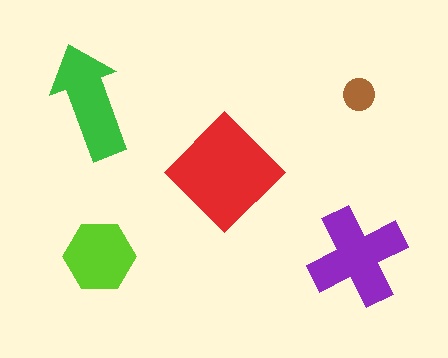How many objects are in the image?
There are 5 objects in the image.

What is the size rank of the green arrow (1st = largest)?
3rd.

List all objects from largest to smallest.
The red diamond, the purple cross, the green arrow, the lime hexagon, the brown circle.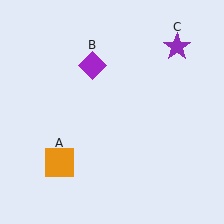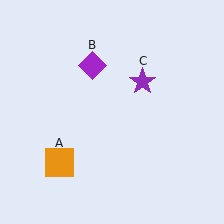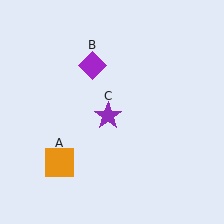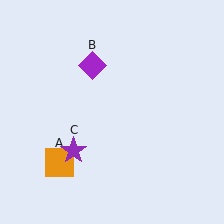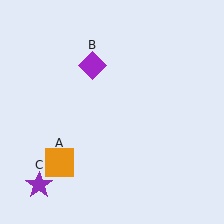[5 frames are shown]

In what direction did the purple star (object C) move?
The purple star (object C) moved down and to the left.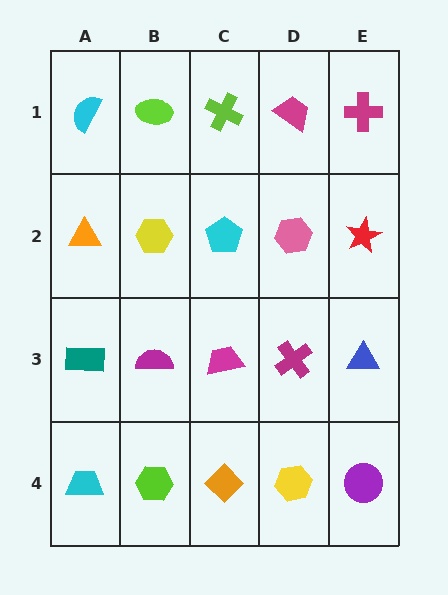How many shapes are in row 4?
5 shapes.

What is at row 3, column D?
A magenta cross.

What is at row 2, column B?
A yellow hexagon.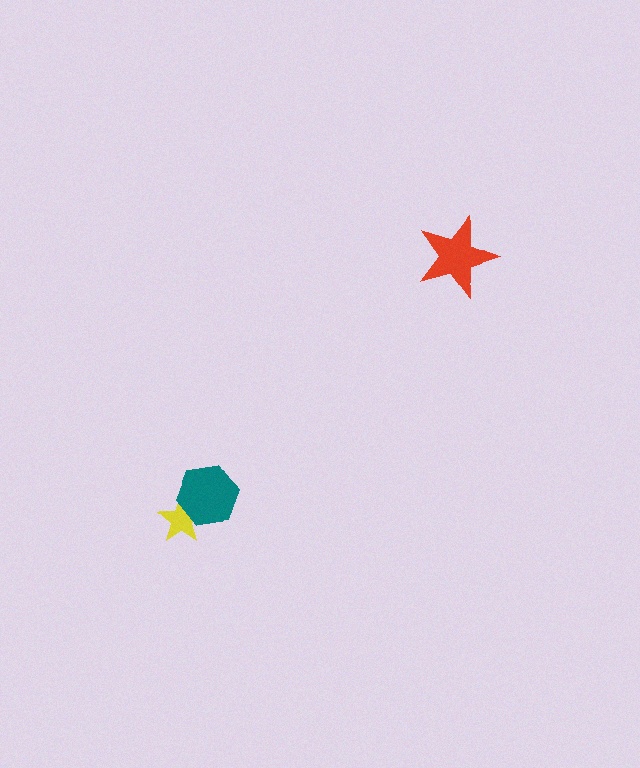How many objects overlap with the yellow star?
1 object overlaps with the yellow star.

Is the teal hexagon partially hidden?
No, no other shape covers it.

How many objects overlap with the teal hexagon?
1 object overlaps with the teal hexagon.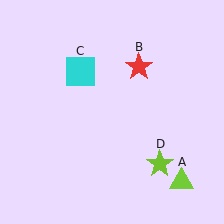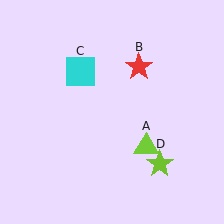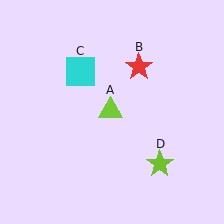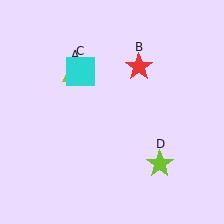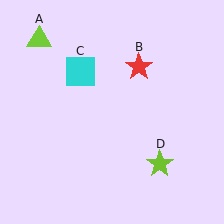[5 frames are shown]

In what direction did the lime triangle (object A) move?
The lime triangle (object A) moved up and to the left.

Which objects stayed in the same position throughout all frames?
Red star (object B) and cyan square (object C) and lime star (object D) remained stationary.